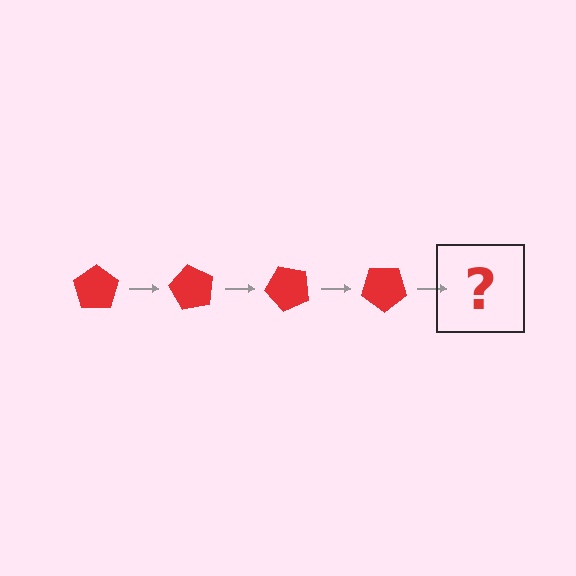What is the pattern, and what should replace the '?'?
The pattern is that the pentagon rotates 60 degrees each step. The '?' should be a red pentagon rotated 240 degrees.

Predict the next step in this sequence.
The next step is a red pentagon rotated 240 degrees.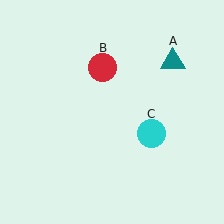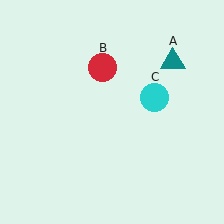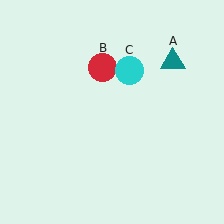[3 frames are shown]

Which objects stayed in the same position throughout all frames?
Teal triangle (object A) and red circle (object B) remained stationary.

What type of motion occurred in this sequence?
The cyan circle (object C) rotated counterclockwise around the center of the scene.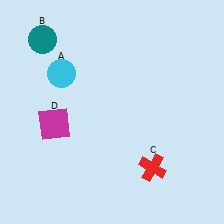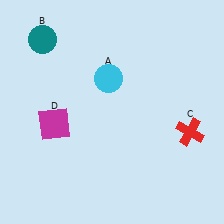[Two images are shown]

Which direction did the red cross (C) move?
The red cross (C) moved right.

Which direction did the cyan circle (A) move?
The cyan circle (A) moved right.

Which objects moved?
The objects that moved are: the cyan circle (A), the red cross (C).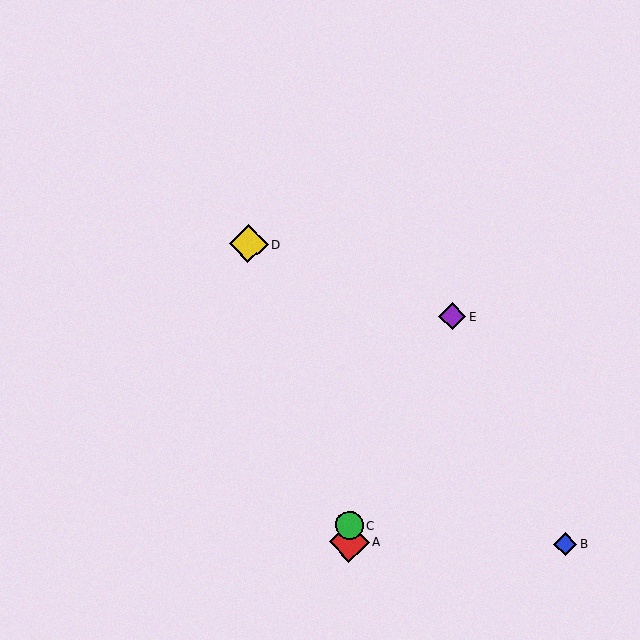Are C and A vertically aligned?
Yes, both are at x≈349.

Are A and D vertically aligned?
No, A is at x≈349 and D is at x≈249.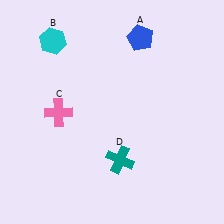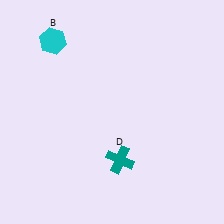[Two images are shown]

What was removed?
The blue pentagon (A), the pink cross (C) were removed in Image 2.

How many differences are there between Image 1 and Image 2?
There are 2 differences between the two images.